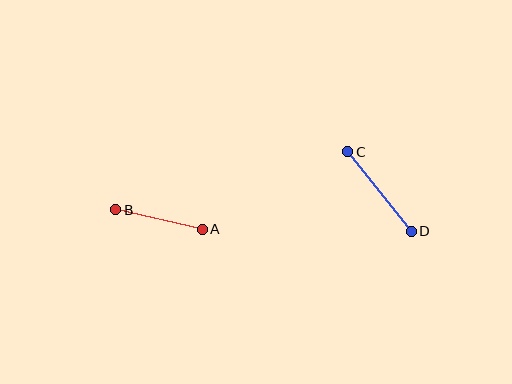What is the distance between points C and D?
The distance is approximately 102 pixels.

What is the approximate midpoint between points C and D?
The midpoint is at approximately (379, 191) pixels.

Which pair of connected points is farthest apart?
Points C and D are farthest apart.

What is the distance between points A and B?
The distance is approximately 88 pixels.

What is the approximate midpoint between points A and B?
The midpoint is at approximately (159, 220) pixels.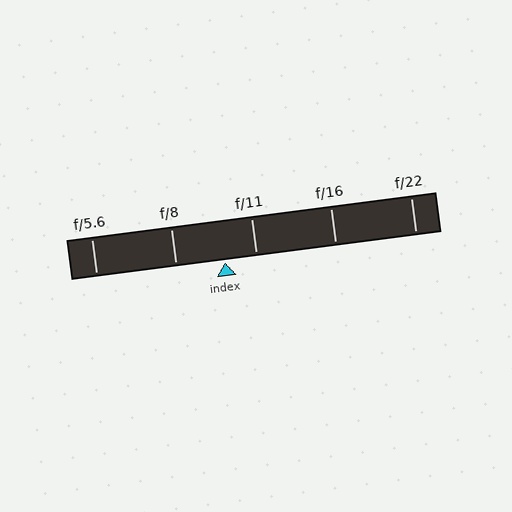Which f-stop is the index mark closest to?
The index mark is closest to f/11.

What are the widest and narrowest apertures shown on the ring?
The widest aperture shown is f/5.6 and the narrowest is f/22.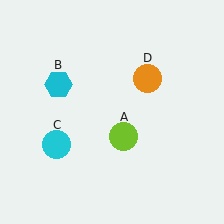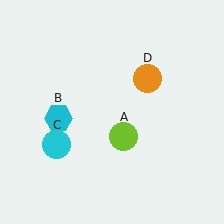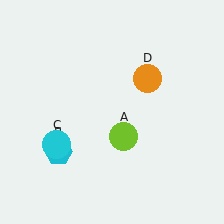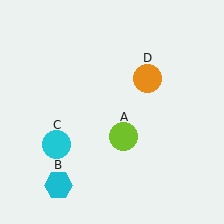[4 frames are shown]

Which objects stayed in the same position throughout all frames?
Lime circle (object A) and cyan circle (object C) and orange circle (object D) remained stationary.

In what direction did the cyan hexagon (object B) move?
The cyan hexagon (object B) moved down.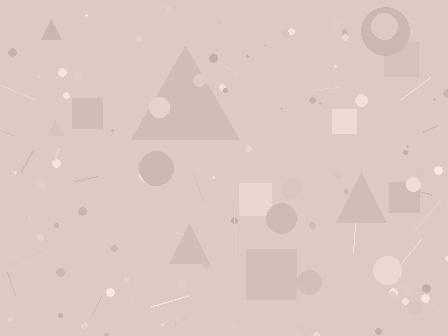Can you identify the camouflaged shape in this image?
The camouflaged shape is a triangle.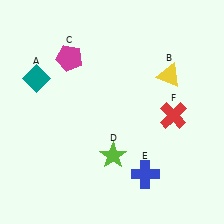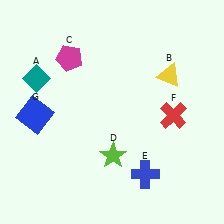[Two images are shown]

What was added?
A blue square (G) was added in Image 2.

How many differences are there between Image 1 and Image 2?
There is 1 difference between the two images.